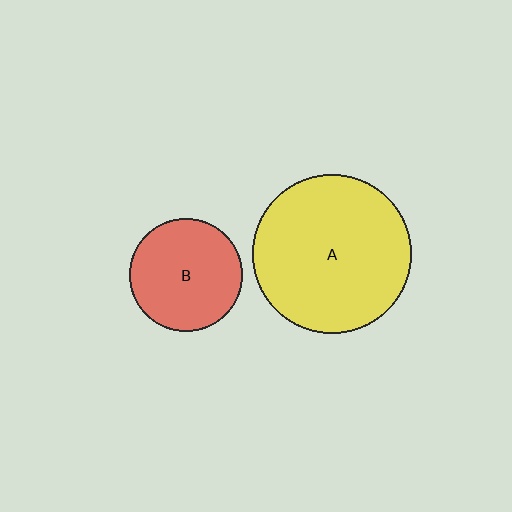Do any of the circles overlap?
No, none of the circles overlap.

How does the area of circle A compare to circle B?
Approximately 2.0 times.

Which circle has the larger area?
Circle A (yellow).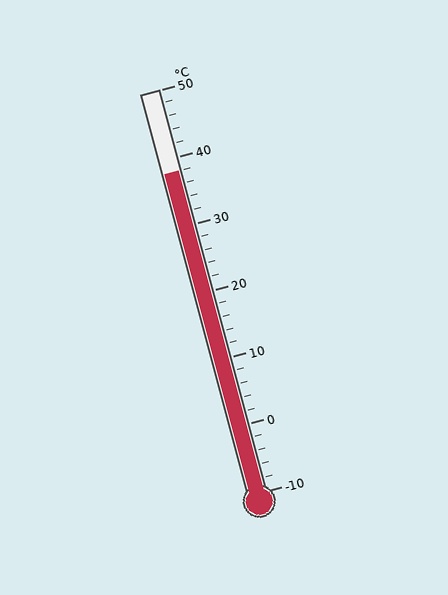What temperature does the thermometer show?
The thermometer shows approximately 38°C.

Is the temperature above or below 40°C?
The temperature is below 40°C.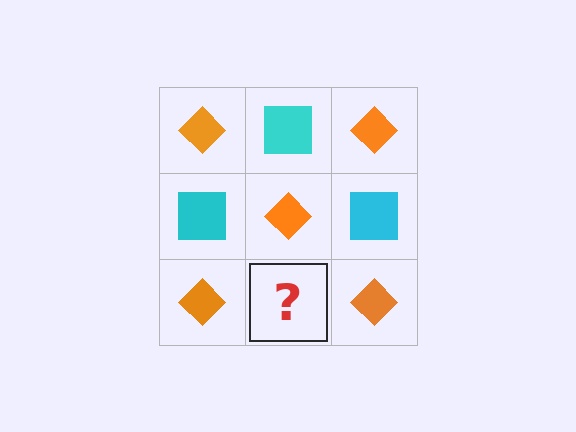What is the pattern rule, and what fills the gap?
The rule is that it alternates orange diamond and cyan square in a checkerboard pattern. The gap should be filled with a cyan square.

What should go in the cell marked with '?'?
The missing cell should contain a cyan square.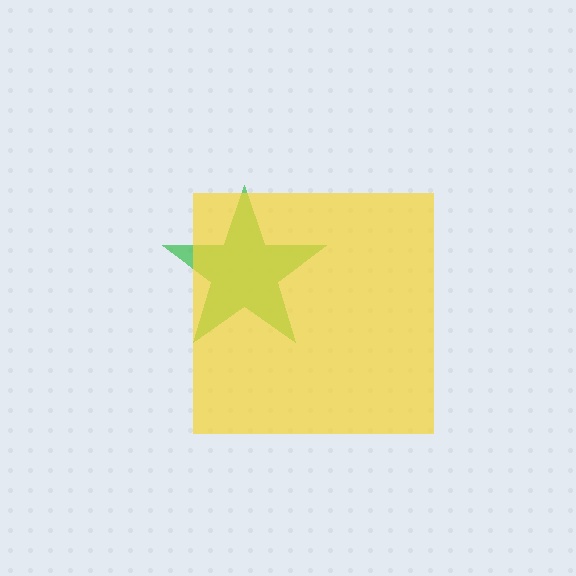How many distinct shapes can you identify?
There are 2 distinct shapes: a green star, a yellow square.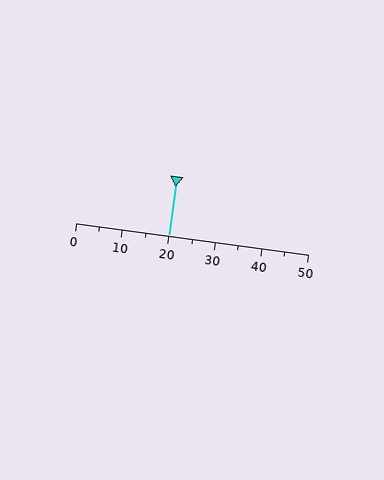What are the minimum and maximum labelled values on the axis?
The axis runs from 0 to 50.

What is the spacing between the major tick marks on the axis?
The major ticks are spaced 10 apart.